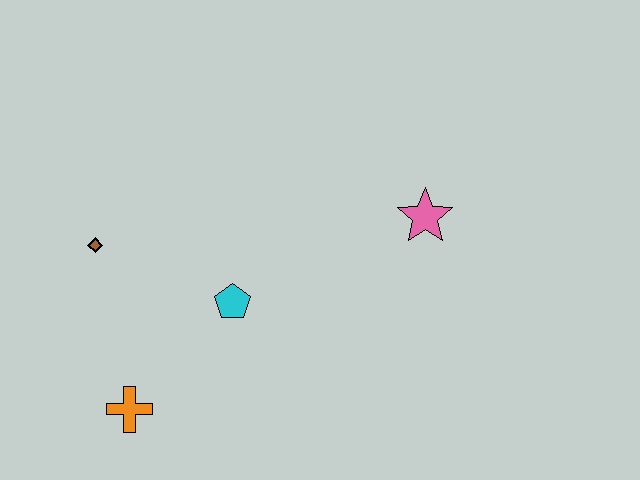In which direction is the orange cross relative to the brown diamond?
The orange cross is below the brown diamond.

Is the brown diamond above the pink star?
No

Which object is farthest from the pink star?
The orange cross is farthest from the pink star.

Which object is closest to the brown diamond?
The cyan pentagon is closest to the brown diamond.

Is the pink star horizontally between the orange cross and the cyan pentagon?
No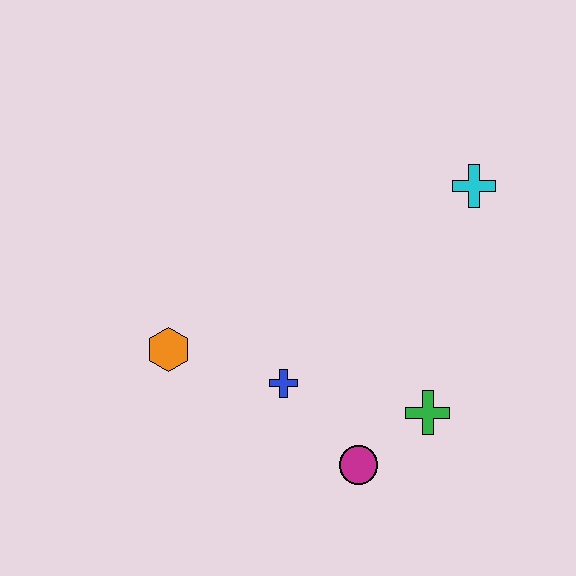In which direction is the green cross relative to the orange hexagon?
The green cross is to the right of the orange hexagon.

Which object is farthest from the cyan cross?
The orange hexagon is farthest from the cyan cross.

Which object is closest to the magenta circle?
The green cross is closest to the magenta circle.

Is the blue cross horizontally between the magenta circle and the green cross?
No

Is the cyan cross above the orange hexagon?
Yes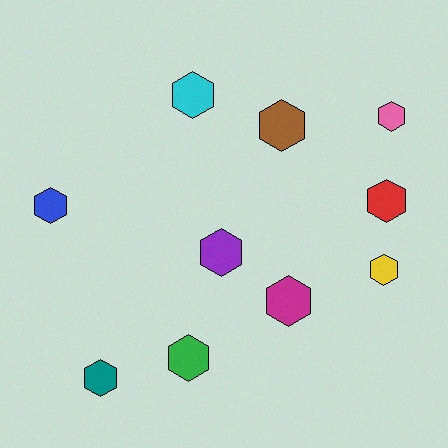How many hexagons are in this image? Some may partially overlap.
There are 10 hexagons.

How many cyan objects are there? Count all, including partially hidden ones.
There is 1 cyan object.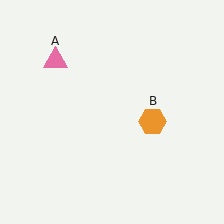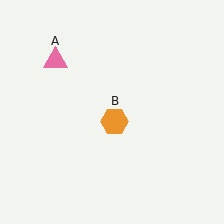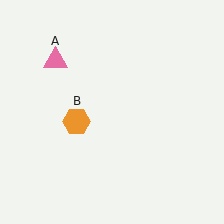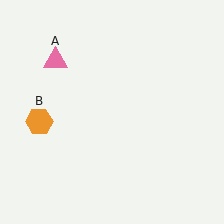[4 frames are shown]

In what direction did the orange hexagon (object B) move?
The orange hexagon (object B) moved left.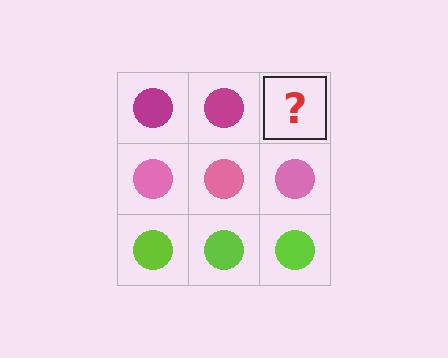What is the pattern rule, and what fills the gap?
The rule is that each row has a consistent color. The gap should be filled with a magenta circle.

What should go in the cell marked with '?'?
The missing cell should contain a magenta circle.